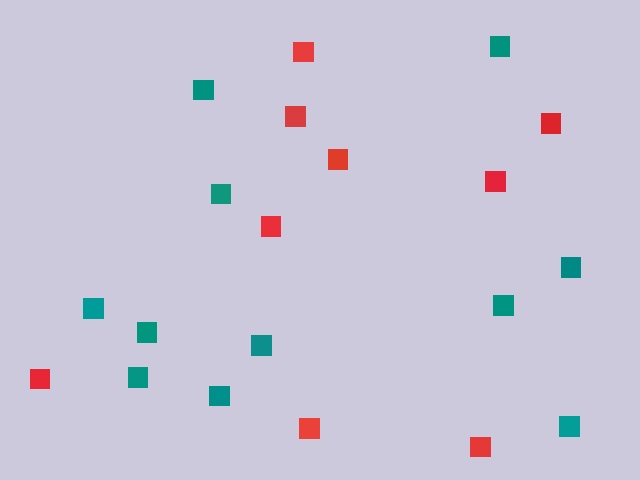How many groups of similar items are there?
There are 2 groups: one group of red squares (9) and one group of teal squares (11).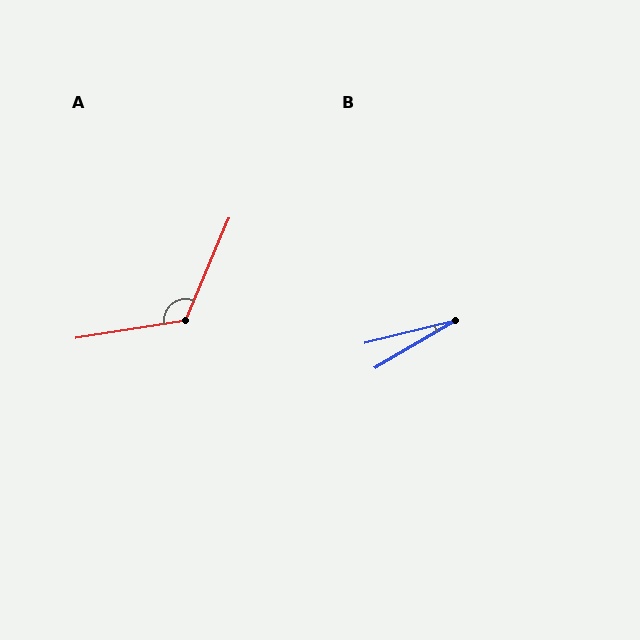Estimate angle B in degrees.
Approximately 16 degrees.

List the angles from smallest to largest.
B (16°), A (122°).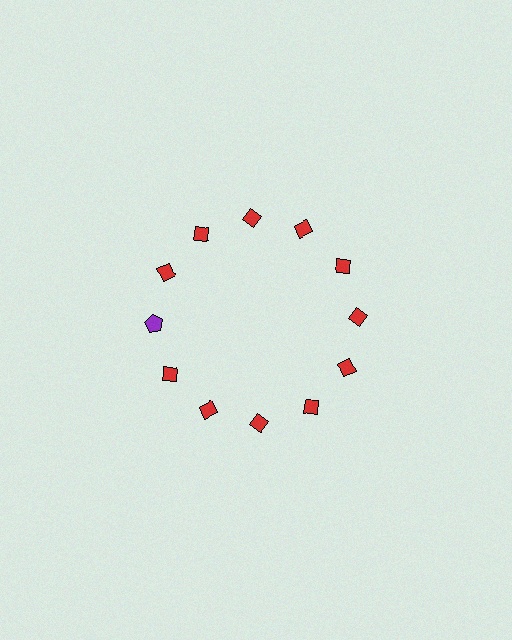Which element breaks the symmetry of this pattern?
The purple pentagon at roughly the 9 o'clock position breaks the symmetry. All other shapes are red diamonds.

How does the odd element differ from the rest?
It differs in both color (purple instead of red) and shape (pentagon instead of diamond).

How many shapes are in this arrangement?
There are 12 shapes arranged in a ring pattern.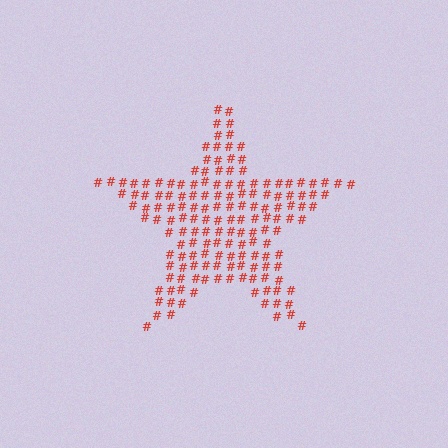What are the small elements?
The small elements are hash symbols.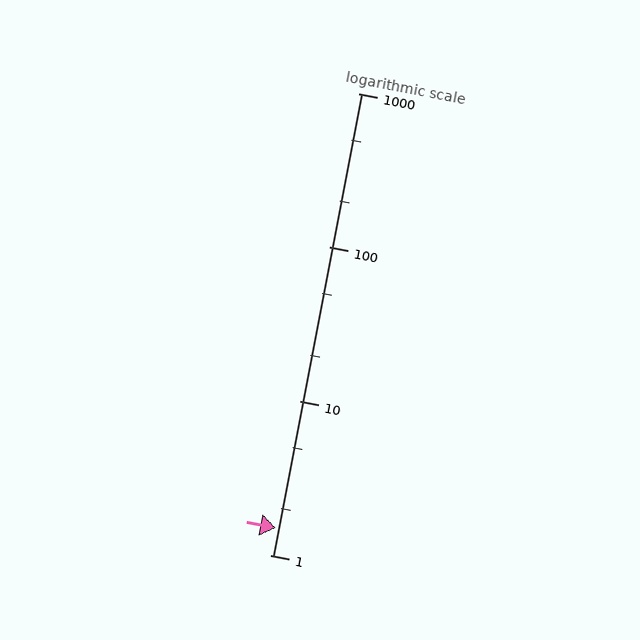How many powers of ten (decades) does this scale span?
The scale spans 3 decades, from 1 to 1000.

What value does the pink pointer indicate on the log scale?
The pointer indicates approximately 1.5.